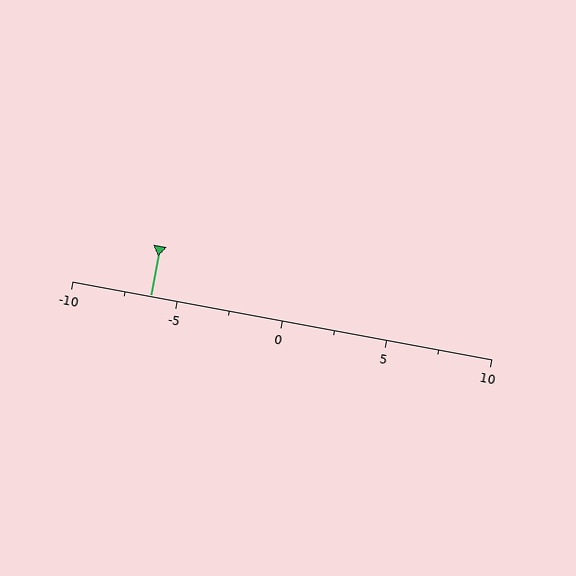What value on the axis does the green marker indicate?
The marker indicates approximately -6.2.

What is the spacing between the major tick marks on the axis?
The major ticks are spaced 5 apart.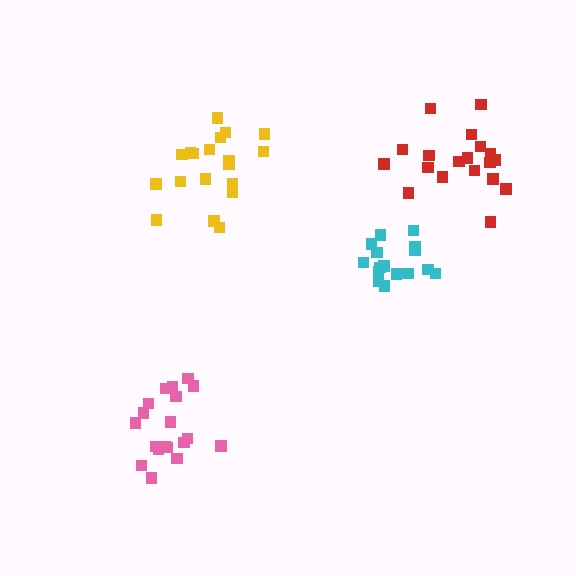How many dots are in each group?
Group 1: 16 dots, Group 2: 19 dots, Group 3: 19 dots, Group 4: 19 dots (73 total).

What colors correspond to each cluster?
The clusters are colored: cyan, yellow, red, pink.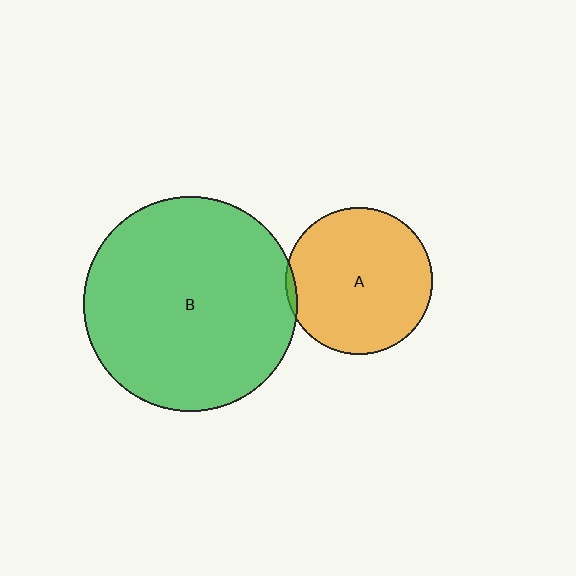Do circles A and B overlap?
Yes.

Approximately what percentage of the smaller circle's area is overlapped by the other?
Approximately 5%.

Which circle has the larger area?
Circle B (green).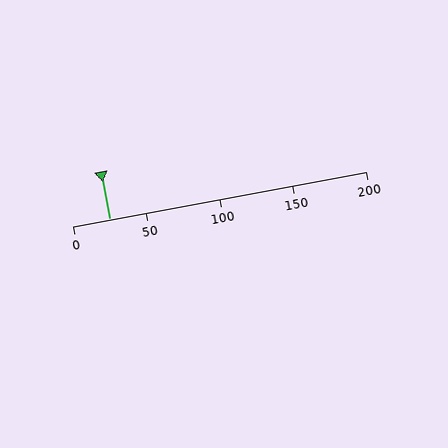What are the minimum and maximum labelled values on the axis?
The axis runs from 0 to 200.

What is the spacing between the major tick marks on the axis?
The major ticks are spaced 50 apart.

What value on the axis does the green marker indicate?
The marker indicates approximately 25.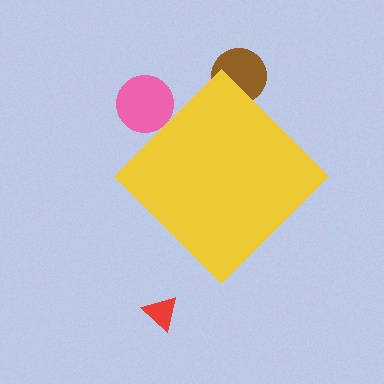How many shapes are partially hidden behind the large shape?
2 shapes are partially hidden.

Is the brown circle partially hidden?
Yes, the brown circle is partially hidden behind the yellow diamond.